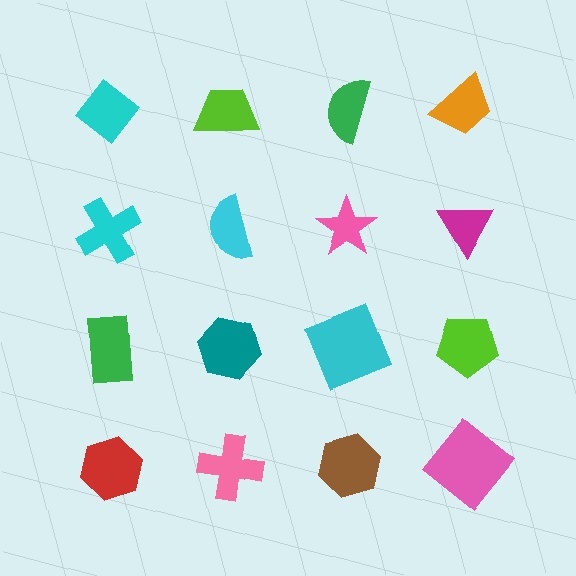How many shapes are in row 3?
4 shapes.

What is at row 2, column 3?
A pink star.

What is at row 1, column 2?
A lime trapezoid.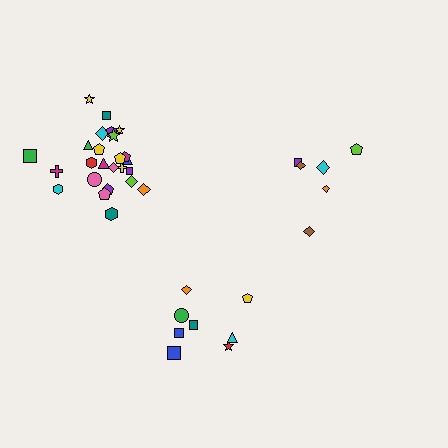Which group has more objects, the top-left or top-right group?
The top-left group.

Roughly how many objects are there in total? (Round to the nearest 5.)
Roughly 40 objects in total.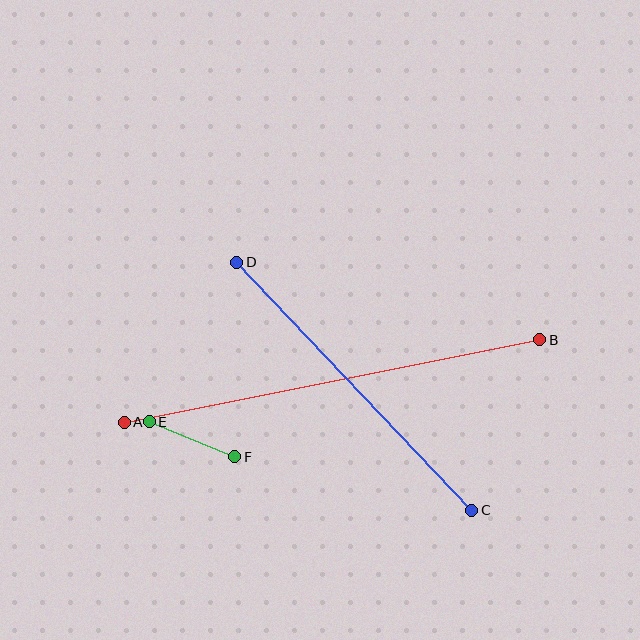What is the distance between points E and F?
The distance is approximately 92 pixels.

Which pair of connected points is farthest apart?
Points A and B are farthest apart.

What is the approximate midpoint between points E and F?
The midpoint is at approximately (192, 439) pixels.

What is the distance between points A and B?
The distance is approximately 423 pixels.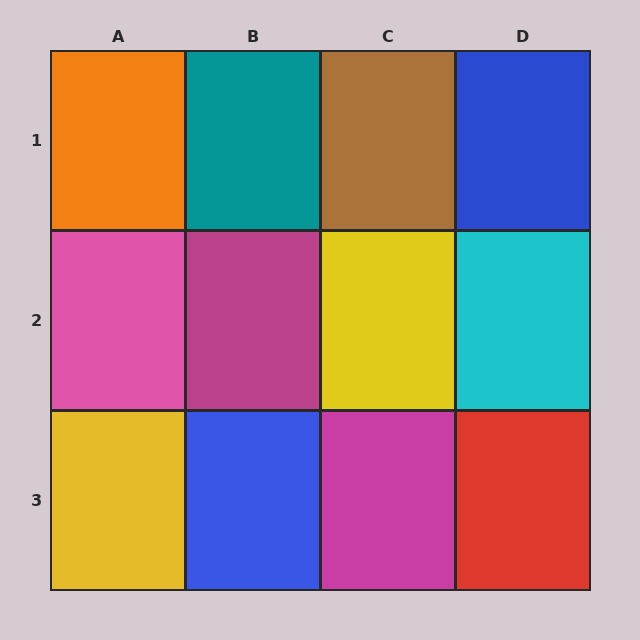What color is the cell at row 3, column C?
Magenta.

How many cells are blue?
2 cells are blue.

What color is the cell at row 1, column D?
Blue.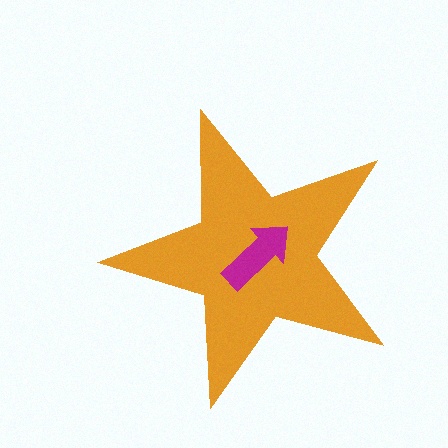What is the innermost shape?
The magenta arrow.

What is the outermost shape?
The orange star.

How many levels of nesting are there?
2.